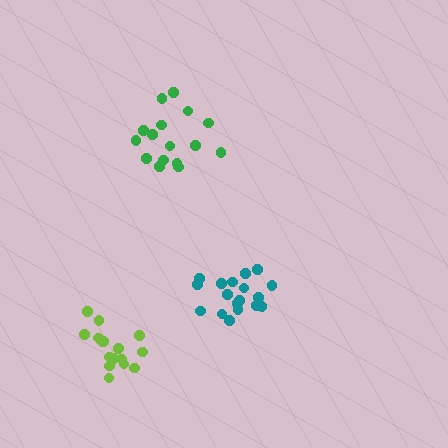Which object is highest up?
The green cluster is topmost.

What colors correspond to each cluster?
The clusters are colored: lime, teal, green.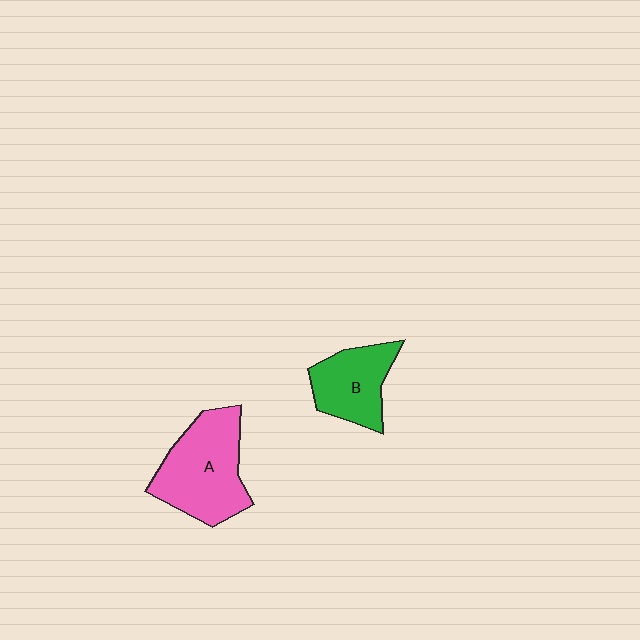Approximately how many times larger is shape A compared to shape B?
Approximately 1.5 times.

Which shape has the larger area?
Shape A (pink).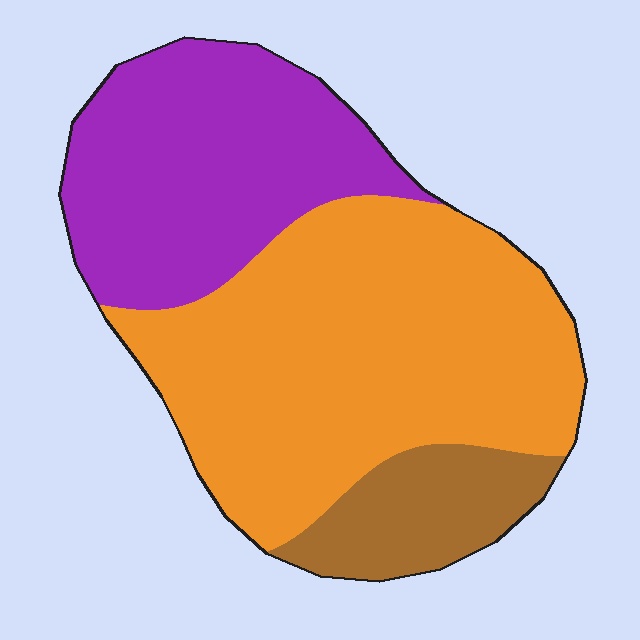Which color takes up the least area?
Brown, at roughly 15%.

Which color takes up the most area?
Orange, at roughly 55%.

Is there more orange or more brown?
Orange.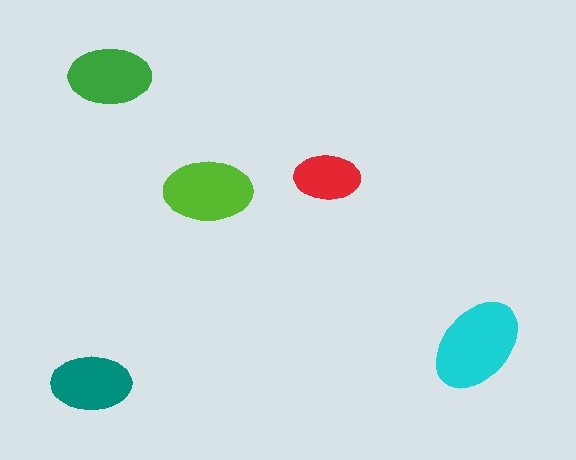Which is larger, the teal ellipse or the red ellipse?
The teal one.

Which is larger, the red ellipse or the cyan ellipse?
The cyan one.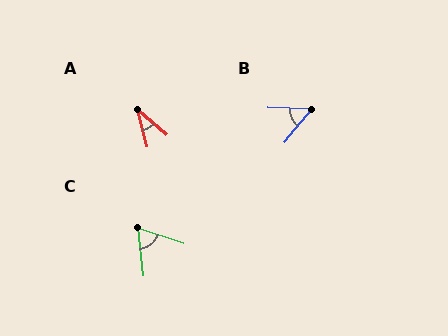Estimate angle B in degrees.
Approximately 52 degrees.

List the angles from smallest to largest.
A (36°), B (52°), C (65°).